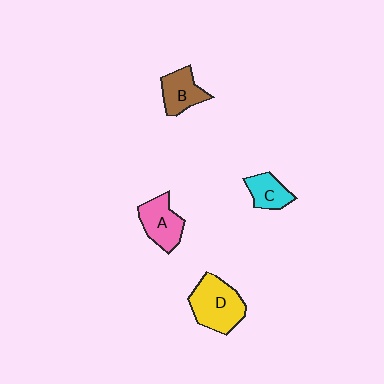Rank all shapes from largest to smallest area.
From largest to smallest: D (yellow), A (pink), B (brown), C (cyan).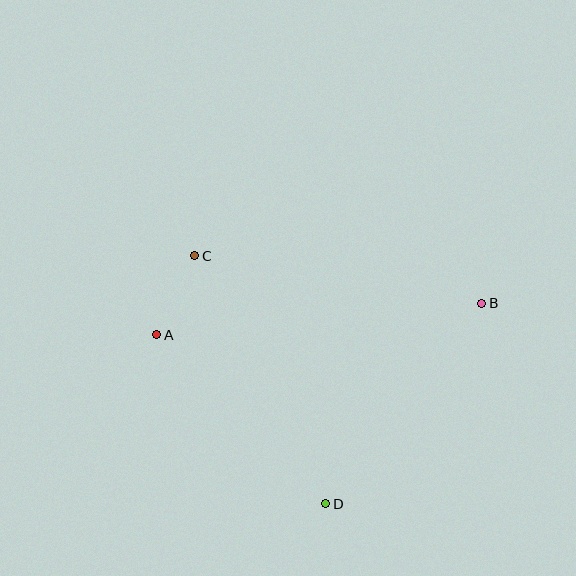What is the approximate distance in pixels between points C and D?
The distance between C and D is approximately 280 pixels.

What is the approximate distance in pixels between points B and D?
The distance between B and D is approximately 254 pixels.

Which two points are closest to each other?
Points A and C are closest to each other.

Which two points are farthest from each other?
Points A and B are farthest from each other.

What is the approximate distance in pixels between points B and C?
The distance between B and C is approximately 291 pixels.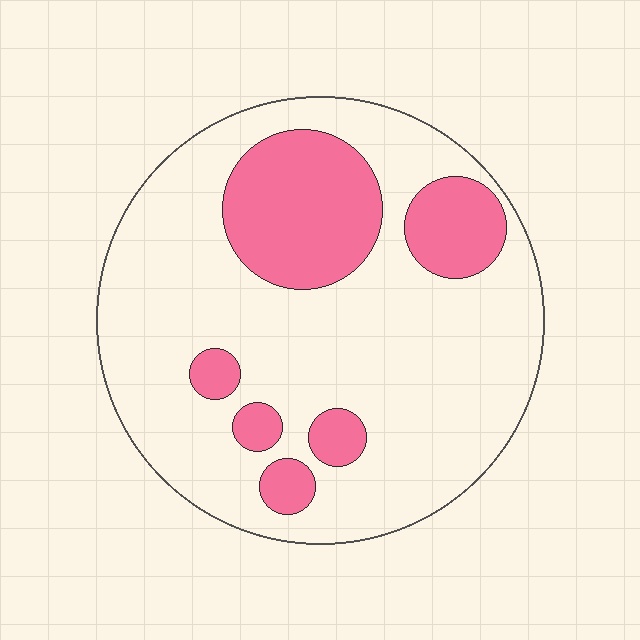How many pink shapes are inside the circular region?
6.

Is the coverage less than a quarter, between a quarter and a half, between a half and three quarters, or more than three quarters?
Less than a quarter.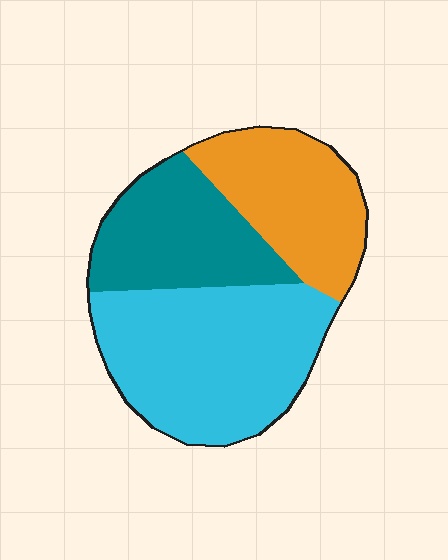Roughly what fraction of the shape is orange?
Orange covers about 30% of the shape.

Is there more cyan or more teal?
Cyan.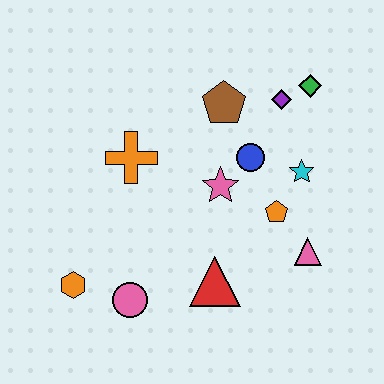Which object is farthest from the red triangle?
The green diamond is farthest from the red triangle.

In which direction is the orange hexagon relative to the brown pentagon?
The orange hexagon is below the brown pentagon.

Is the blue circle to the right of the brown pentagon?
Yes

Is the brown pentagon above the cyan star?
Yes